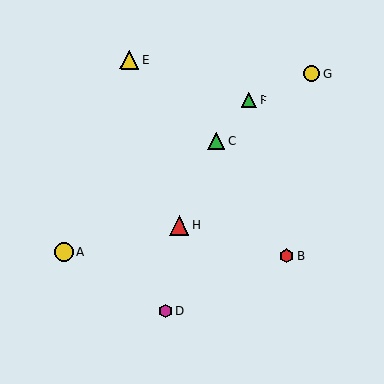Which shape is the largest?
The yellow triangle (labeled E) is the largest.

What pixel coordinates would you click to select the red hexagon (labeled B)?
Click at (286, 255) to select the red hexagon B.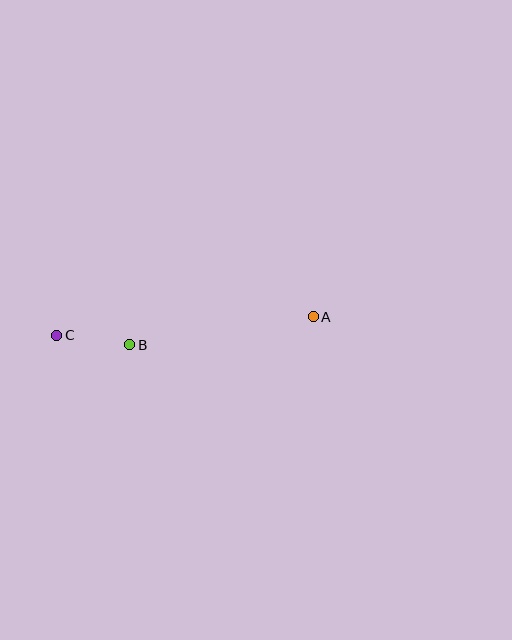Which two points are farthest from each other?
Points A and C are farthest from each other.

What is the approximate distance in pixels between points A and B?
The distance between A and B is approximately 186 pixels.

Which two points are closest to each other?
Points B and C are closest to each other.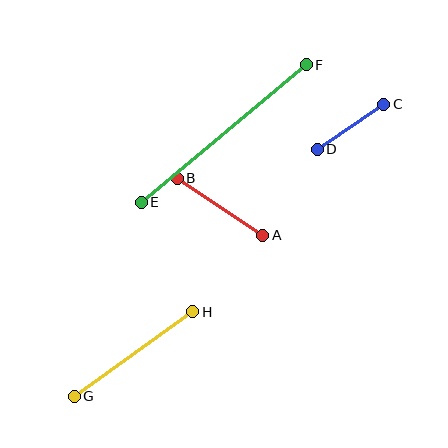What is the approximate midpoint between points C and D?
The midpoint is at approximately (351, 127) pixels.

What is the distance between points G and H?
The distance is approximately 146 pixels.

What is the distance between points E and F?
The distance is approximately 215 pixels.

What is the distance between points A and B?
The distance is approximately 102 pixels.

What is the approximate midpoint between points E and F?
The midpoint is at approximately (224, 134) pixels.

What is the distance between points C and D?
The distance is approximately 80 pixels.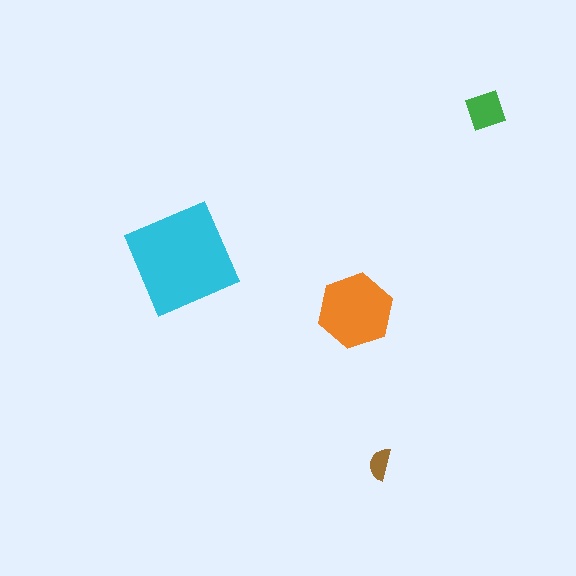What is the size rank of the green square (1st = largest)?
3rd.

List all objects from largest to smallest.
The cyan diamond, the orange hexagon, the green square, the brown semicircle.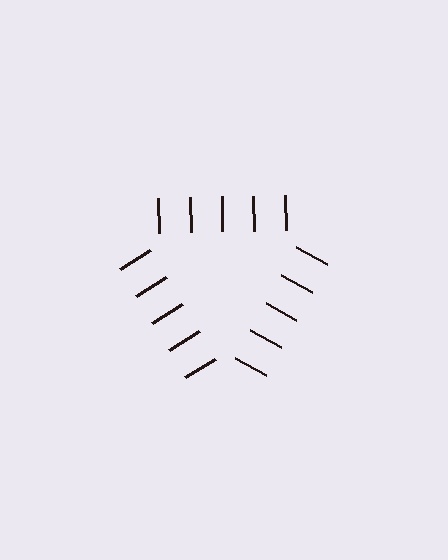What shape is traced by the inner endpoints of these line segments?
An illusory triangle — the line segments terminate on its edges but no continuous stroke is drawn.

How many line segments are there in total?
15 — 5 along each of the 3 edges.